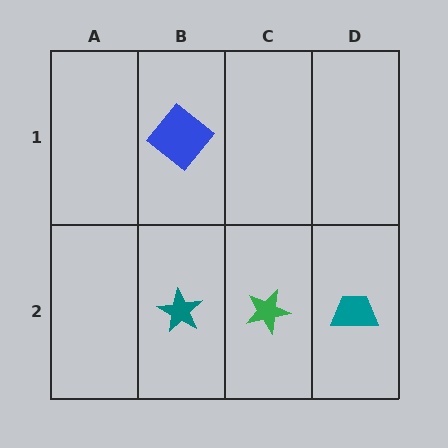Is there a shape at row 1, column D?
No, that cell is empty.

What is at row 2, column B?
A teal star.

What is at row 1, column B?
A blue diamond.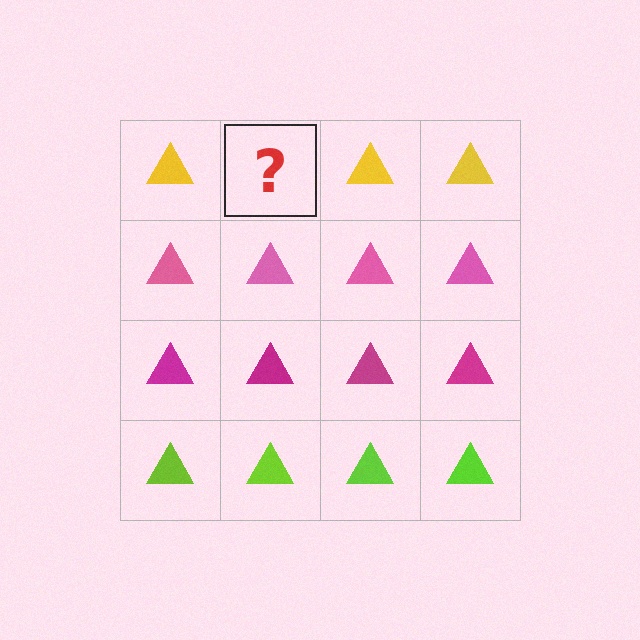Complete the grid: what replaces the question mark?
The question mark should be replaced with a yellow triangle.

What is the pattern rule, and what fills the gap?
The rule is that each row has a consistent color. The gap should be filled with a yellow triangle.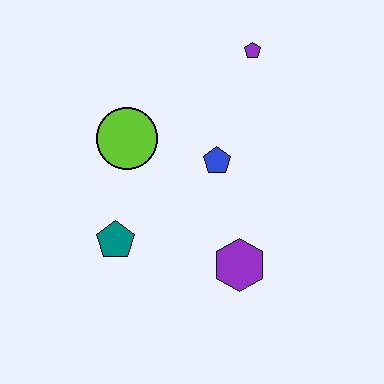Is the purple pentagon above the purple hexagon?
Yes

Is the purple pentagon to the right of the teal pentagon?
Yes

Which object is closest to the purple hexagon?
The blue pentagon is closest to the purple hexagon.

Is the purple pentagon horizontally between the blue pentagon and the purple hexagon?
No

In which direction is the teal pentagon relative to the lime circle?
The teal pentagon is below the lime circle.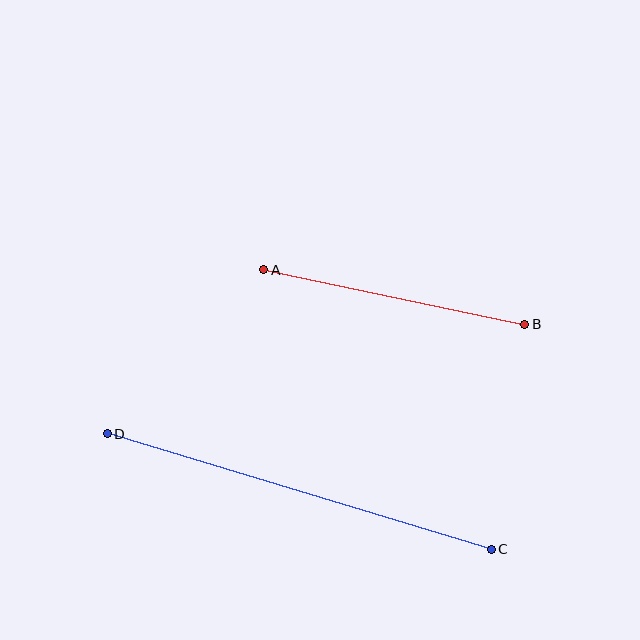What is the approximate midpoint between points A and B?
The midpoint is at approximately (394, 297) pixels.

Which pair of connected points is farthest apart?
Points C and D are farthest apart.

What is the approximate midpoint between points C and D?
The midpoint is at approximately (299, 492) pixels.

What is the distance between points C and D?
The distance is approximately 401 pixels.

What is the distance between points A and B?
The distance is approximately 266 pixels.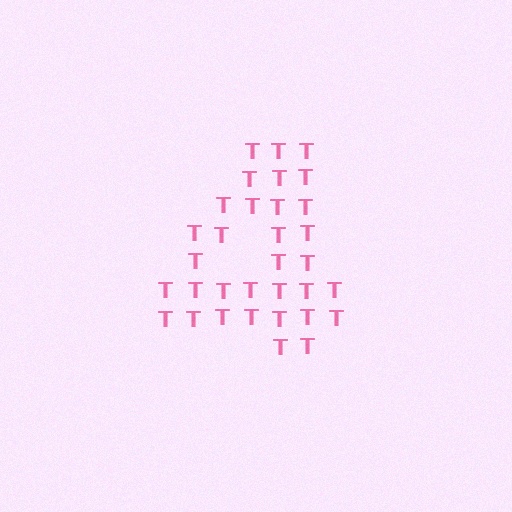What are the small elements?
The small elements are letter T's.